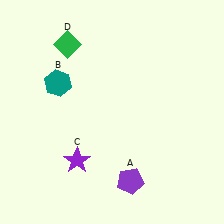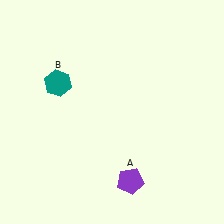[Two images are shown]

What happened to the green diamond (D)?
The green diamond (D) was removed in Image 2. It was in the top-left area of Image 1.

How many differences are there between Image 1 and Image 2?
There are 2 differences between the two images.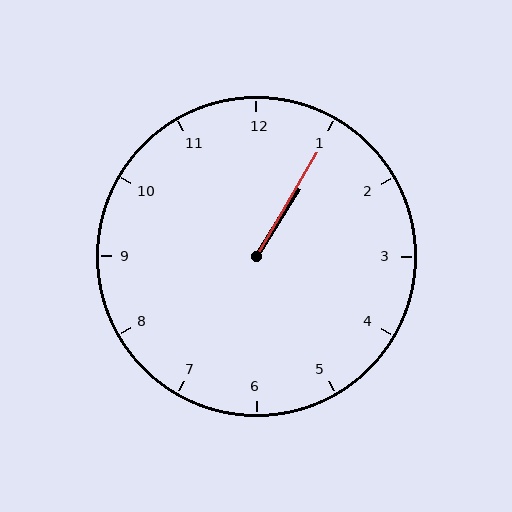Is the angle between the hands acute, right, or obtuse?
It is acute.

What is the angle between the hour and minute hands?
Approximately 2 degrees.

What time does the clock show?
1:05.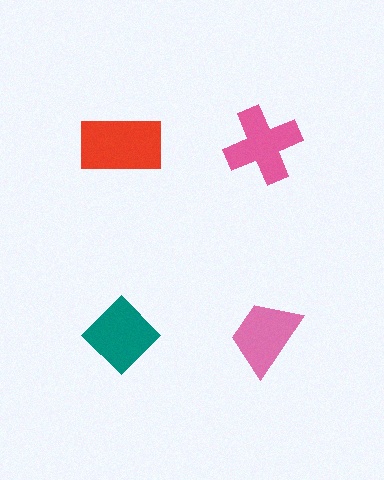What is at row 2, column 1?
A teal diamond.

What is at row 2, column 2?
A pink trapezoid.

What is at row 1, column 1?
A red rectangle.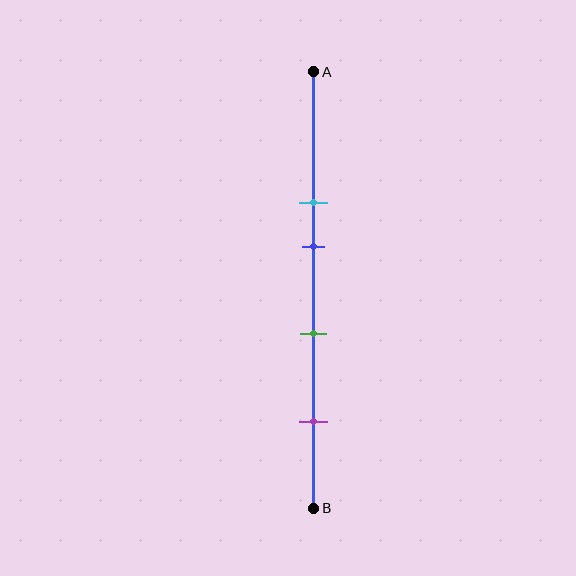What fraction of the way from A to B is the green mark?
The green mark is approximately 60% (0.6) of the way from A to B.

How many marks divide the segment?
There are 4 marks dividing the segment.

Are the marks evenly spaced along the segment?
No, the marks are not evenly spaced.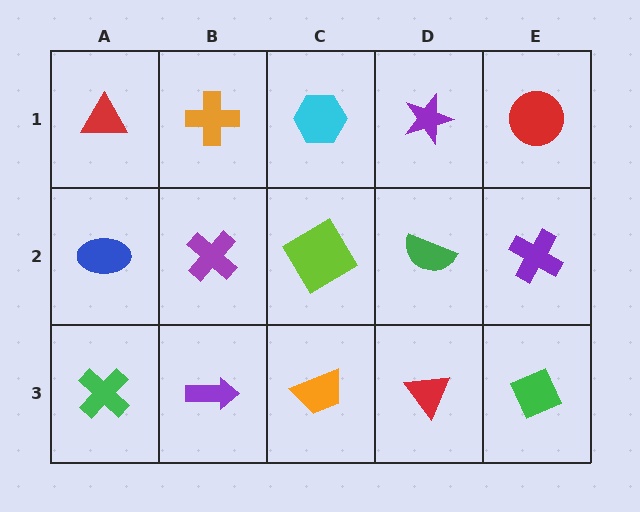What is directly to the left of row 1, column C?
An orange cross.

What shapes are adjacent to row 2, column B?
An orange cross (row 1, column B), a purple arrow (row 3, column B), a blue ellipse (row 2, column A), a lime diamond (row 2, column C).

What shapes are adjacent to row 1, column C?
A lime diamond (row 2, column C), an orange cross (row 1, column B), a purple star (row 1, column D).